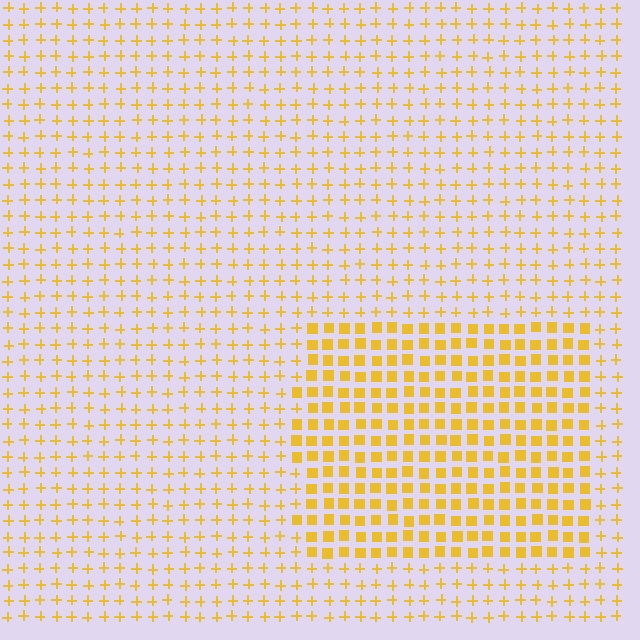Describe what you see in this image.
The image is filled with small yellow elements arranged in a uniform grid. A rectangle-shaped region contains squares, while the surrounding area contains plus signs. The boundary is defined purely by the change in element shape.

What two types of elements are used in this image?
The image uses squares inside the rectangle region and plus signs outside it.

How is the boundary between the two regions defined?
The boundary is defined by a change in element shape: squares inside vs. plus signs outside. All elements share the same color and spacing.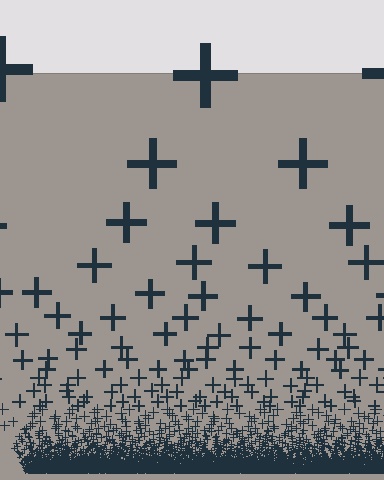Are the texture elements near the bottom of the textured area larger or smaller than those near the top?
Smaller. The gradient is inverted — elements near the bottom are smaller and denser.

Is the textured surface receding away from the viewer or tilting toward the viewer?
The surface appears to tilt toward the viewer. Texture elements get larger and sparser toward the top.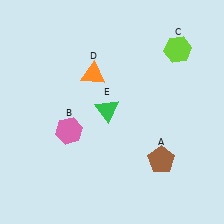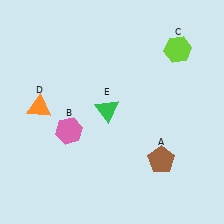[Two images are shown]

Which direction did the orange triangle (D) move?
The orange triangle (D) moved left.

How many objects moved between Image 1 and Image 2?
1 object moved between the two images.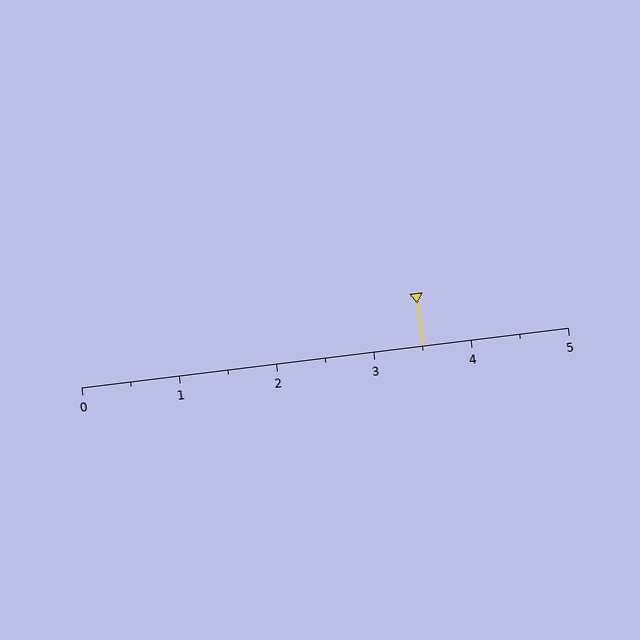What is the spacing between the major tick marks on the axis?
The major ticks are spaced 1 apart.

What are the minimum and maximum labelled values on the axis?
The axis runs from 0 to 5.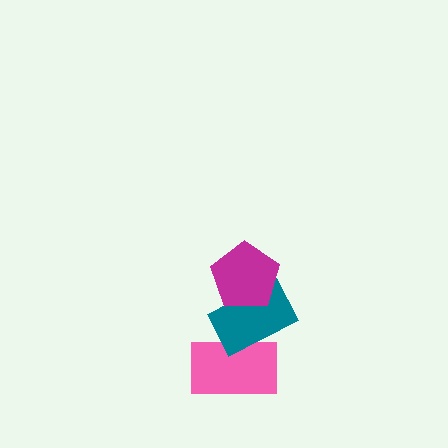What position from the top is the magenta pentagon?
The magenta pentagon is 1st from the top.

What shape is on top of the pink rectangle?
The teal rectangle is on top of the pink rectangle.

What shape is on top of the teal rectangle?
The magenta pentagon is on top of the teal rectangle.